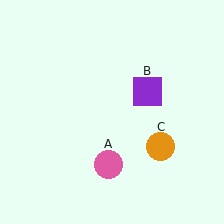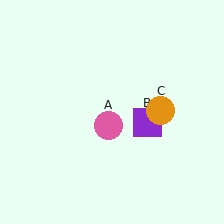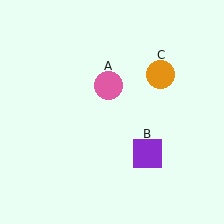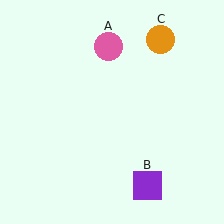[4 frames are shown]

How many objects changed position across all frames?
3 objects changed position: pink circle (object A), purple square (object B), orange circle (object C).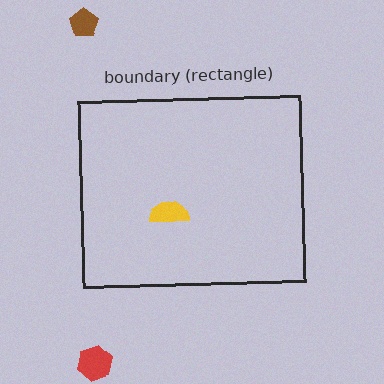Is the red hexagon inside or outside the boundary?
Outside.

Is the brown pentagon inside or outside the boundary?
Outside.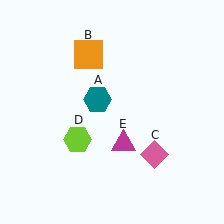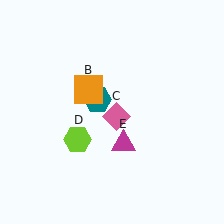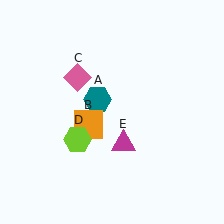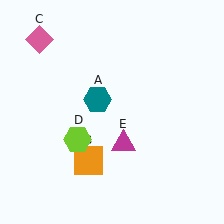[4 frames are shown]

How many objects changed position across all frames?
2 objects changed position: orange square (object B), pink diamond (object C).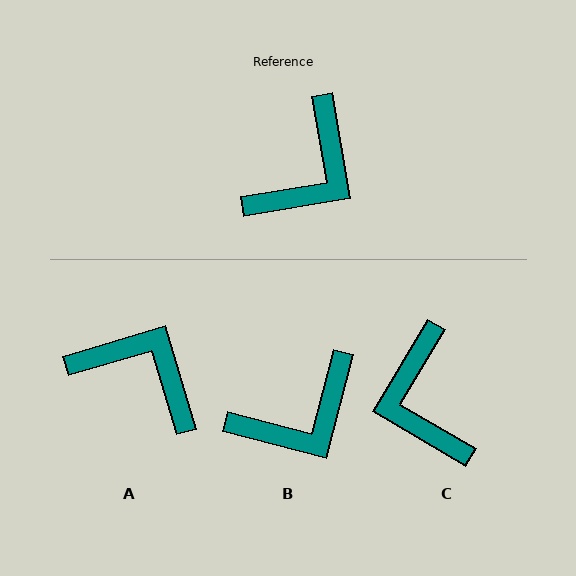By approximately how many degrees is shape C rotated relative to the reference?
Approximately 130 degrees clockwise.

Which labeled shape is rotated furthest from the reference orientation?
C, about 130 degrees away.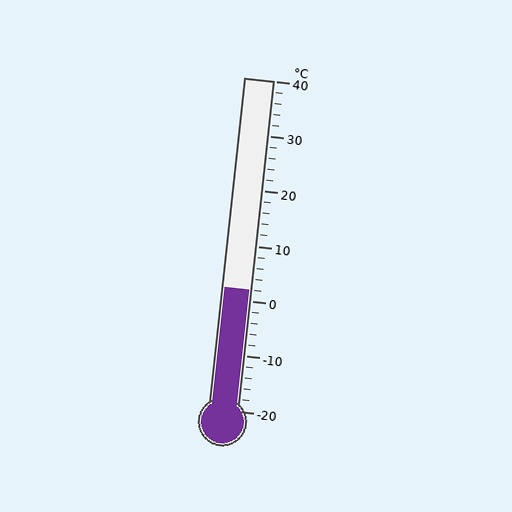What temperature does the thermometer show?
The thermometer shows approximately 2°C.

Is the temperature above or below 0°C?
The temperature is above 0°C.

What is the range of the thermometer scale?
The thermometer scale ranges from -20°C to 40°C.